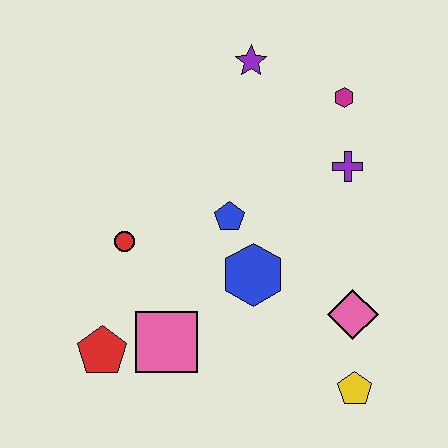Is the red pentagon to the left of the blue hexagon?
Yes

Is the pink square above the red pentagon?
Yes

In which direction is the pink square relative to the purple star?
The pink square is below the purple star.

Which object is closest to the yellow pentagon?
The pink diamond is closest to the yellow pentagon.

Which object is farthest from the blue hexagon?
The purple star is farthest from the blue hexagon.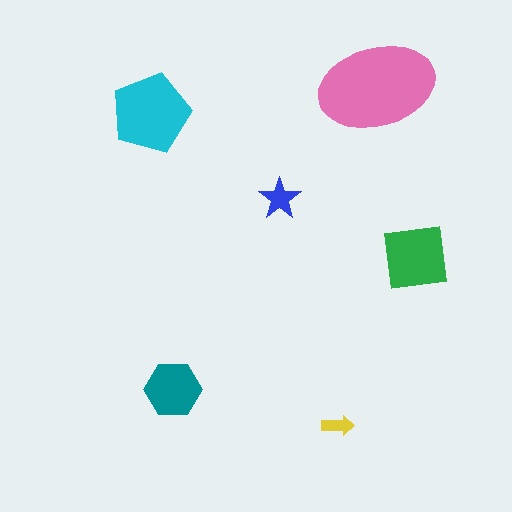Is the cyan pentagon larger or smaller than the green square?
Larger.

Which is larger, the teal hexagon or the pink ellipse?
The pink ellipse.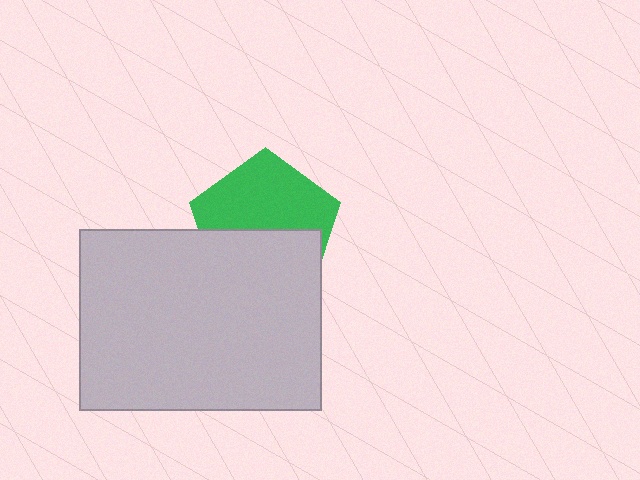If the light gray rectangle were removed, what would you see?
You would see the complete green pentagon.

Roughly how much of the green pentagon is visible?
About half of it is visible (roughly 54%).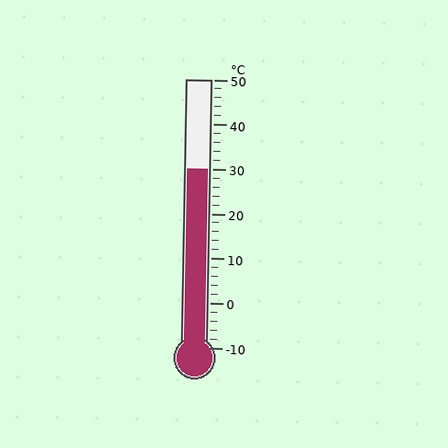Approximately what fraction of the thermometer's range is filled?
The thermometer is filled to approximately 65% of its range.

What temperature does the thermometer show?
The thermometer shows approximately 30°C.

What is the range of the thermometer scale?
The thermometer scale ranges from -10°C to 50°C.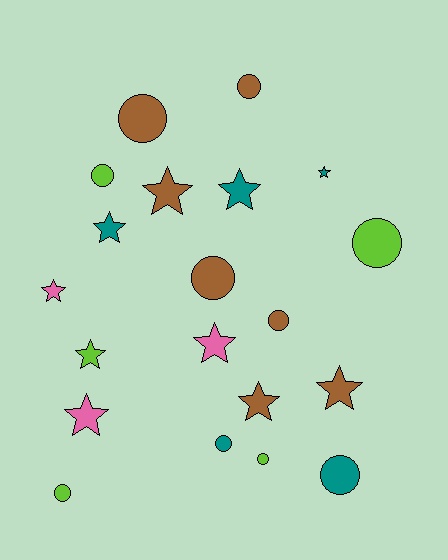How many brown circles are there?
There are 4 brown circles.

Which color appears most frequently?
Brown, with 7 objects.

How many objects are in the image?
There are 20 objects.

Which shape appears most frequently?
Circle, with 10 objects.